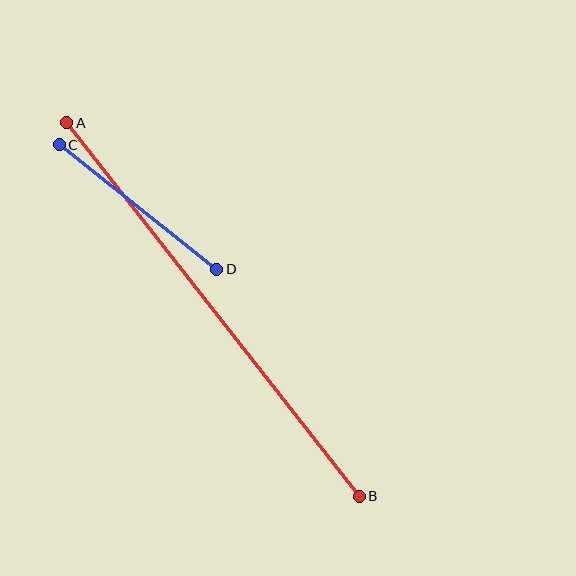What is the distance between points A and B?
The distance is approximately 475 pixels.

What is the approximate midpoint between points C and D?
The midpoint is at approximately (138, 207) pixels.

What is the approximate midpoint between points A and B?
The midpoint is at approximately (213, 309) pixels.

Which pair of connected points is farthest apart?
Points A and B are farthest apart.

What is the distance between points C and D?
The distance is approximately 200 pixels.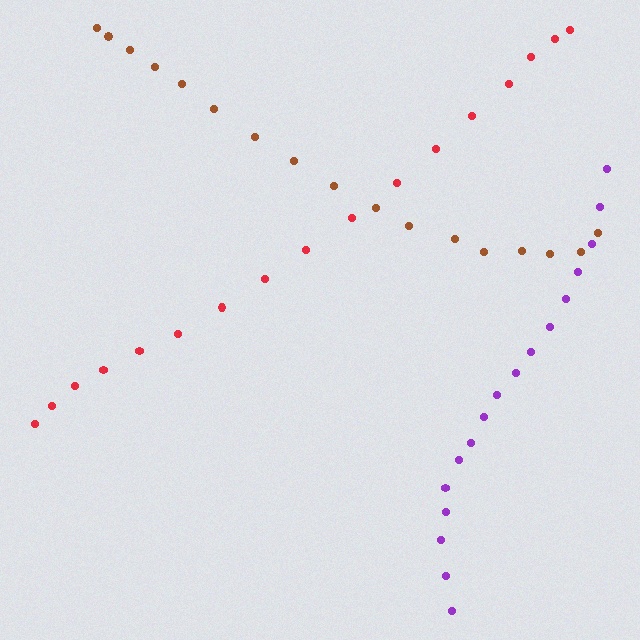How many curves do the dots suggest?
There are 3 distinct paths.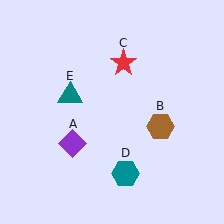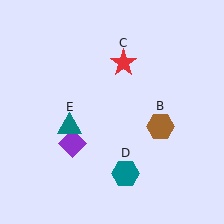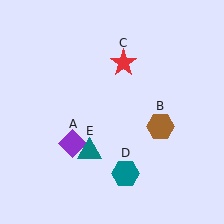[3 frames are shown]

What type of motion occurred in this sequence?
The teal triangle (object E) rotated counterclockwise around the center of the scene.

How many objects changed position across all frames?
1 object changed position: teal triangle (object E).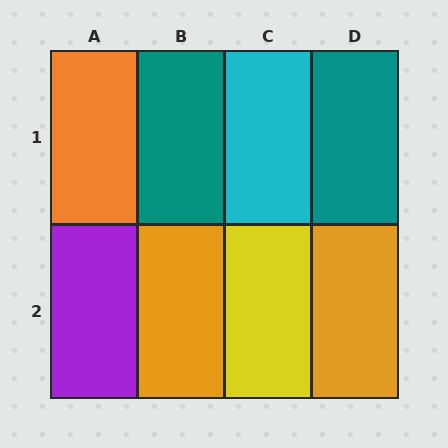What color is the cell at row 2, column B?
Orange.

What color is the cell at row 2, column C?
Yellow.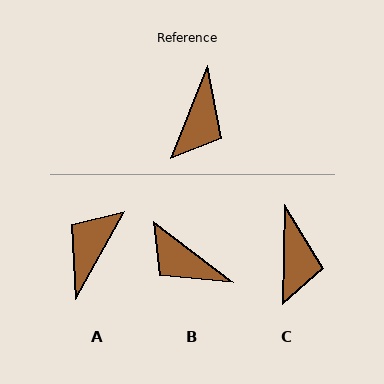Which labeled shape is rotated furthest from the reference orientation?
A, about 173 degrees away.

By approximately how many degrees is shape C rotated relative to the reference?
Approximately 21 degrees counter-clockwise.